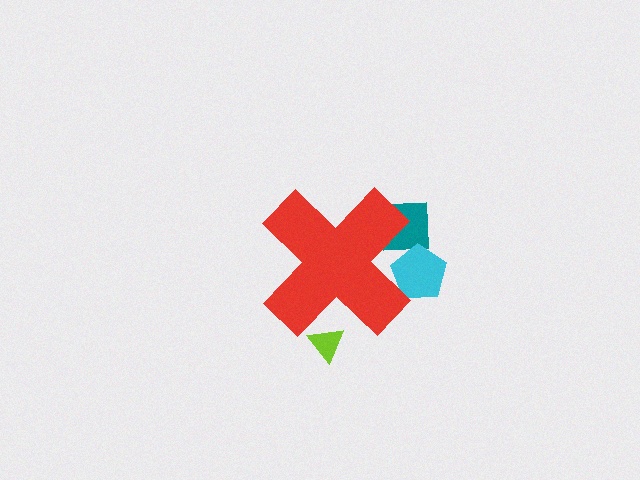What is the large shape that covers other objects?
A red cross.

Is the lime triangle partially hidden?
Yes, the lime triangle is partially hidden behind the red cross.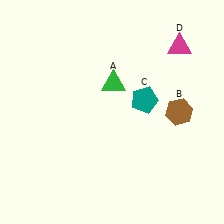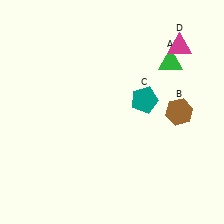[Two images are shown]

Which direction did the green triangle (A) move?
The green triangle (A) moved right.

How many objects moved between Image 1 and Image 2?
1 object moved between the two images.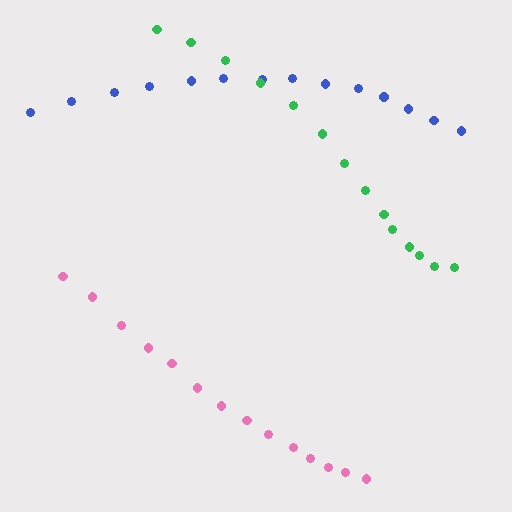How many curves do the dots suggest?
There are 3 distinct paths.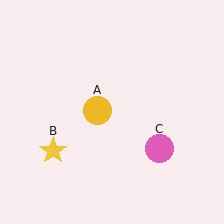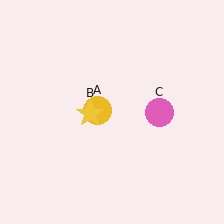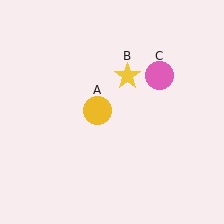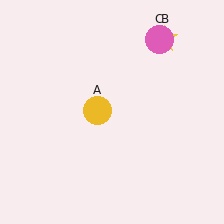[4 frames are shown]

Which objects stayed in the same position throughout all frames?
Yellow circle (object A) remained stationary.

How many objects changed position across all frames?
2 objects changed position: yellow star (object B), pink circle (object C).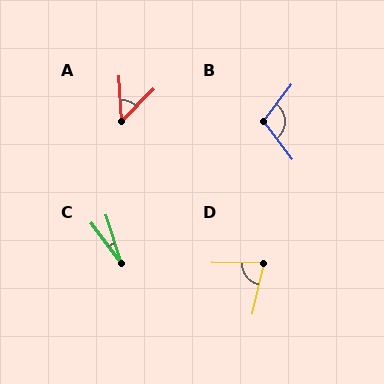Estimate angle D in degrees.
Approximately 77 degrees.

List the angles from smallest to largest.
C (18°), A (48°), D (77°), B (105°).